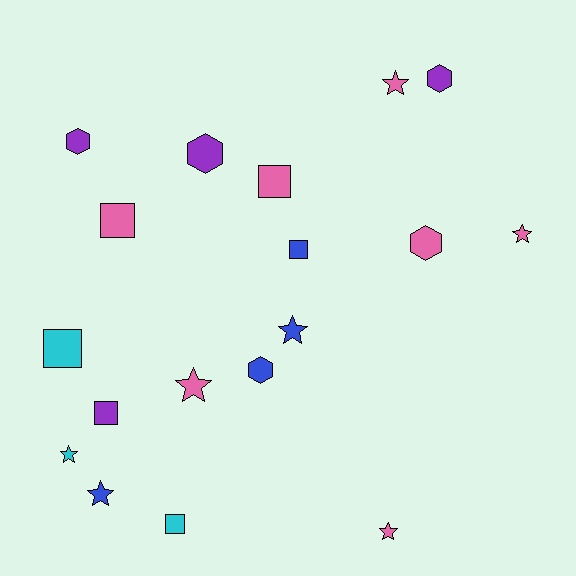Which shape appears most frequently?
Star, with 7 objects.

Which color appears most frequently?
Pink, with 7 objects.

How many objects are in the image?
There are 18 objects.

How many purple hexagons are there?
There are 3 purple hexagons.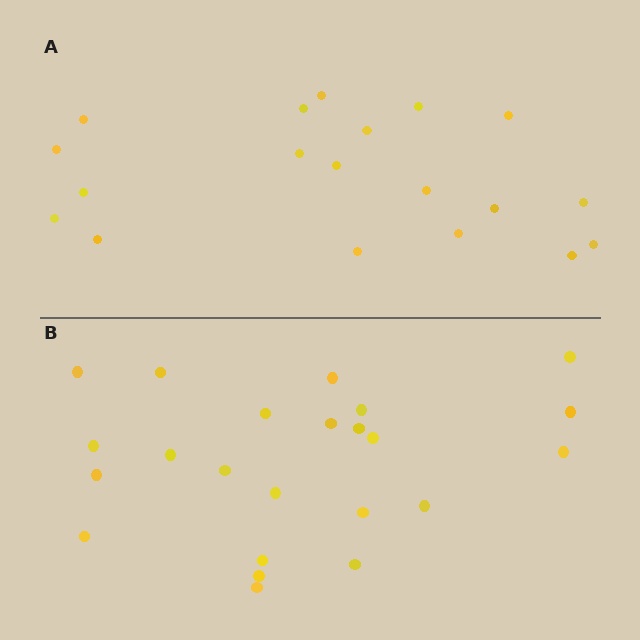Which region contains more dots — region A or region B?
Region B (the bottom region) has more dots.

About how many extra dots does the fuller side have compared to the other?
Region B has about 4 more dots than region A.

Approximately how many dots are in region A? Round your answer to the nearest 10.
About 20 dots. (The exact count is 19, which rounds to 20.)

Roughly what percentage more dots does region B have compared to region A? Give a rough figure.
About 20% more.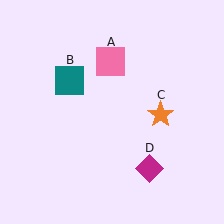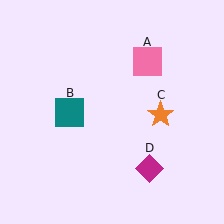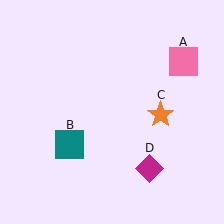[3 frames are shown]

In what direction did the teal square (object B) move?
The teal square (object B) moved down.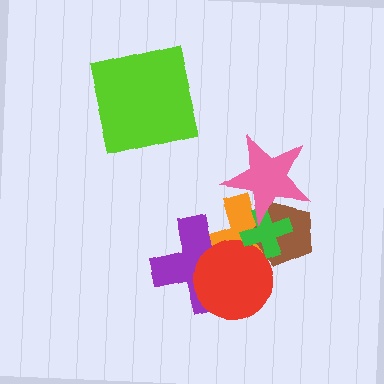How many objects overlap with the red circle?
3 objects overlap with the red circle.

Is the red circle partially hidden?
Yes, it is partially covered by another shape.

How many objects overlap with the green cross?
4 objects overlap with the green cross.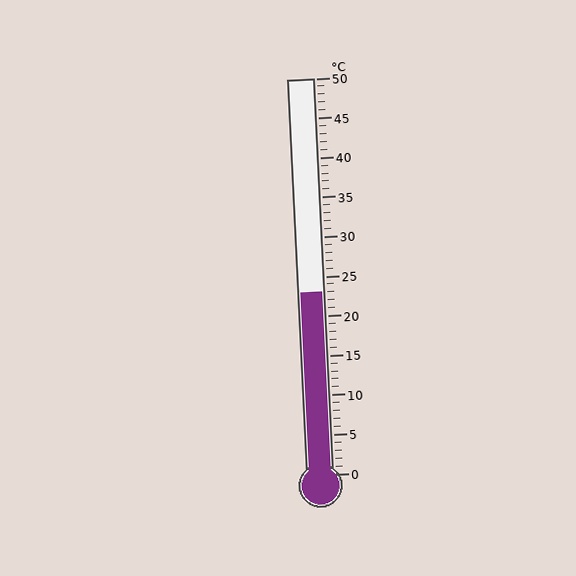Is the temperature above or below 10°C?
The temperature is above 10°C.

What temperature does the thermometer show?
The thermometer shows approximately 23°C.